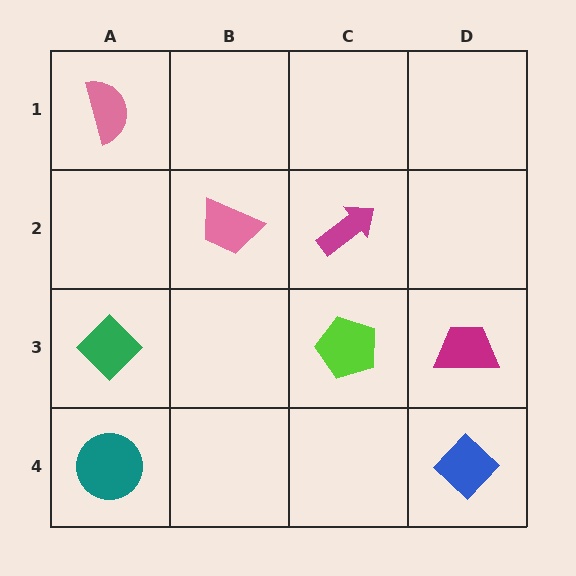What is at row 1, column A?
A pink semicircle.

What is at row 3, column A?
A green diamond.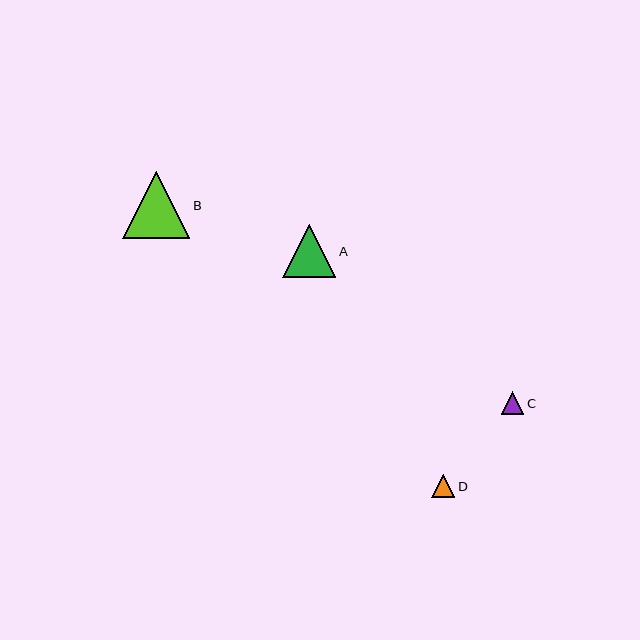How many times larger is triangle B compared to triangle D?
Triangle B is approximately 2.9 times the size of triangle D.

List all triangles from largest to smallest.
From largest to smallest: B, A, D, C.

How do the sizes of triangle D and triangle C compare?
Triangle D and triangle C are approximately the same size.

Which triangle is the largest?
Triangle B is the largest with a size of approximately 67 pixels.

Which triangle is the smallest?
Triangle C is the smallest with a size of approximately 23 pixels.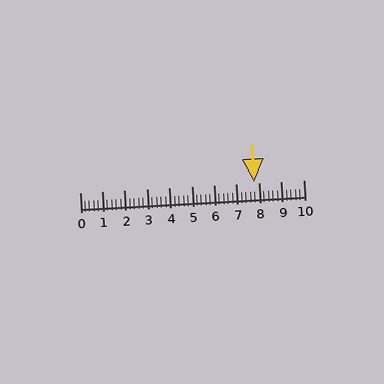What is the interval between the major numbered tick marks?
The major tick marks are spaced 1 units apart.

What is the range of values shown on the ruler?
The ruler shows values from 0 to 10.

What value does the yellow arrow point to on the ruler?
The yellow arrow points to approximately 7.8.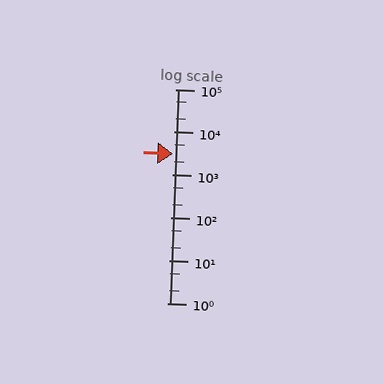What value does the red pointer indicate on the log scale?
The pointer indicates approximately 3100.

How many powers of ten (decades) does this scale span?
The scale spans 5 decades, from 1 to 100000.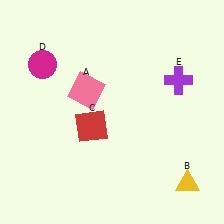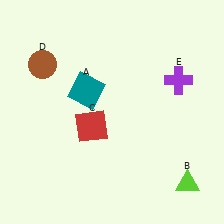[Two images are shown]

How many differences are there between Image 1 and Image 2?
There are 3 differences between the two images.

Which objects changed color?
A changed from pink to teal. B changed from yellow to lime. D changed from magenta to brown.